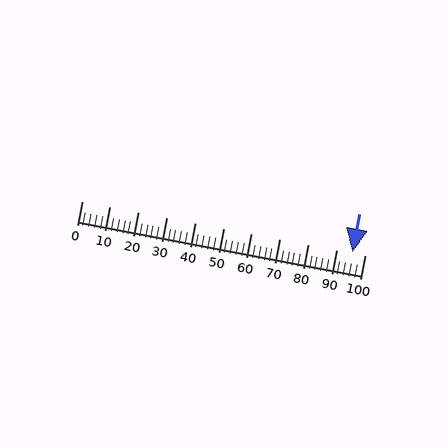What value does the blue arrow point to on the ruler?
The blue arrow points to approximately 96.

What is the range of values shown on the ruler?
The ruler shows values from 0 to 100.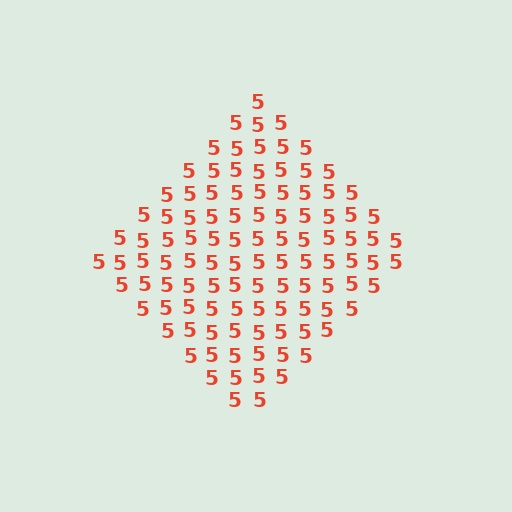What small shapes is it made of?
It is made of small digit 5's.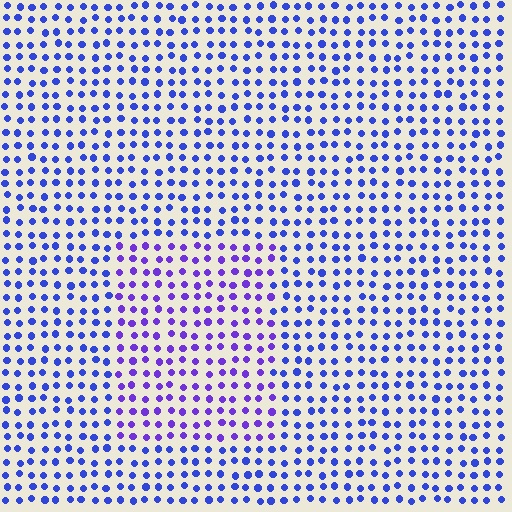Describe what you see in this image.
The image is filled with small blue elements in a uniform arrangement. A rectangle-shaped region is visible where the elements are tinted to a slightly different hue, forming a subtle color boundary.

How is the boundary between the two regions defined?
The boundary is defined purely by a slight shift in hue (about 30 degrees). Spacing, size, and orientation are identical on both sides.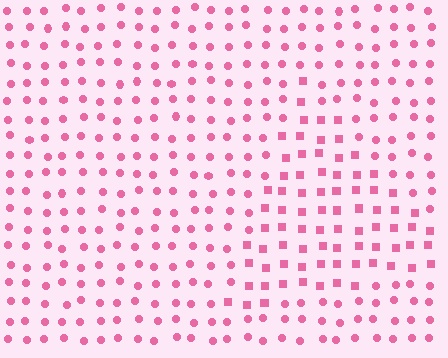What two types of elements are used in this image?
The image uses squares inside the triangle region and circles outside it.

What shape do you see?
I see a triangle.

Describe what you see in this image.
The image is filled with small pink elements arranged in a uniform grid. A triangle-shaped region contains squares, while the surrounding area contains circles. The boundary is defined purely by the change in element shape.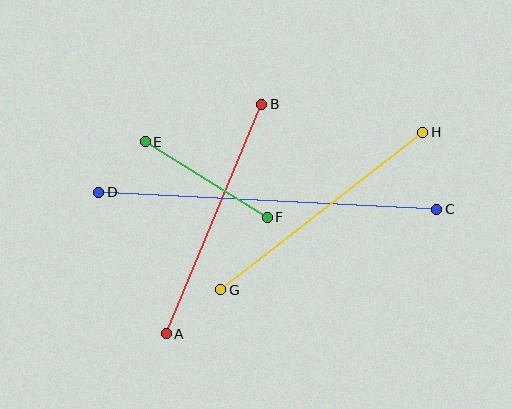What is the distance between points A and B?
The distance is approximately 248 pixels.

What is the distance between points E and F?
The distance is approximately 143 pixels.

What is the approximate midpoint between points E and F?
The midpoint is at approximately (206, 180) pixels.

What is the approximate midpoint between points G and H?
The midpoint is at approximately (322, 211) pixels.